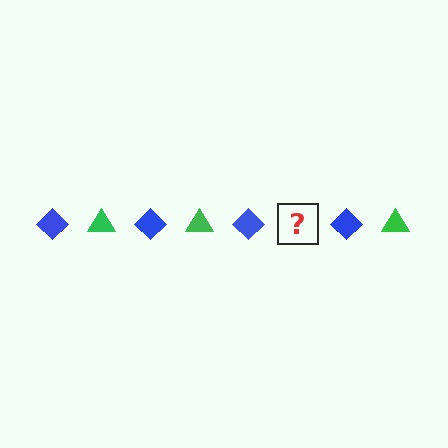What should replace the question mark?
The question mark should be replaced with a green triangle.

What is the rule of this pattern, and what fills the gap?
The rule is that the pattern alternates between blue diamond and green triangle. The gap should be filled with a green triangle.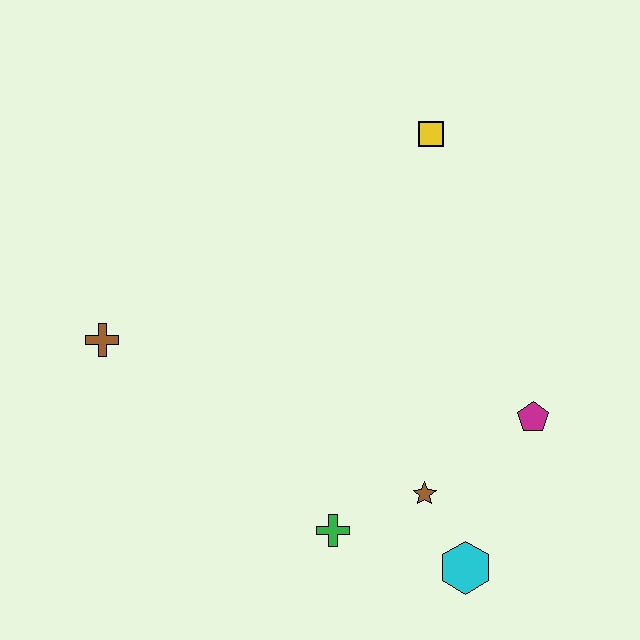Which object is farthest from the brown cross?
The magenta pentagon is farthest from the brown cross.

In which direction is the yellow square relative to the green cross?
The yellow square is above the green cross.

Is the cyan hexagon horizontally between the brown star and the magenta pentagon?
Yes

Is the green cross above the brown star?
No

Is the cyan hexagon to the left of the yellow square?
No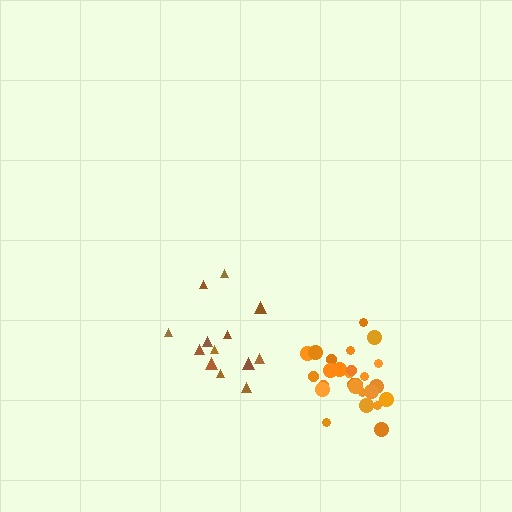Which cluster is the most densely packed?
Orange.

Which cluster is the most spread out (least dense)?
Brown.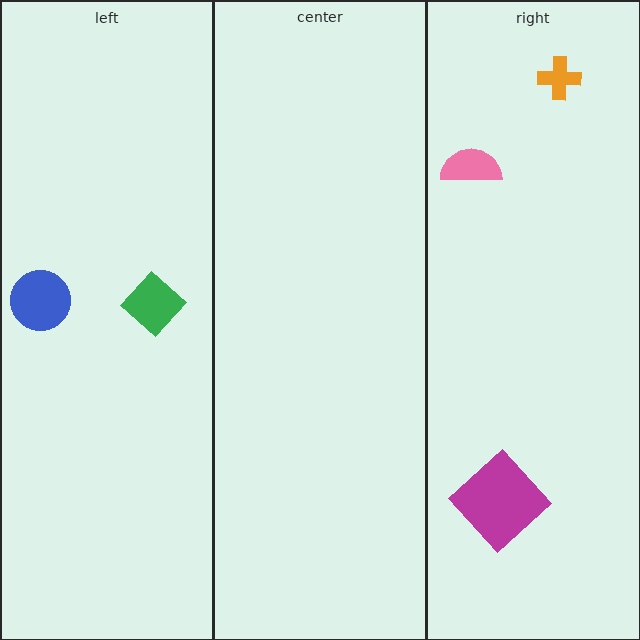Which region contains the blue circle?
The left region.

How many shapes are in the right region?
3.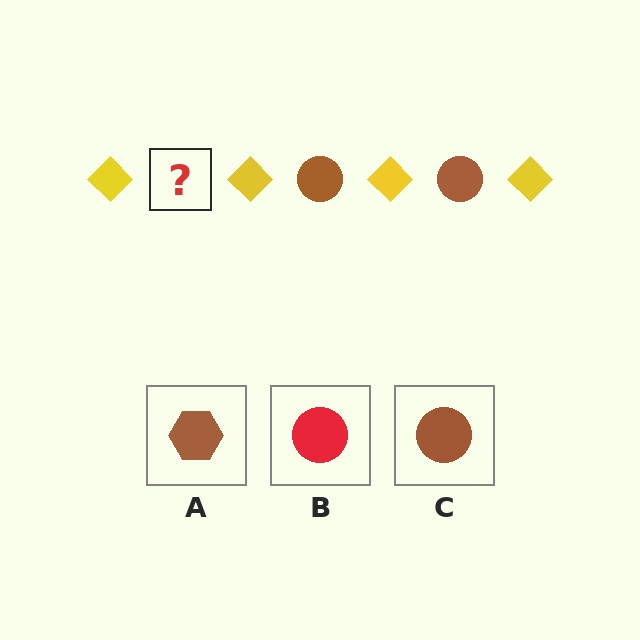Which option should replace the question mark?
Option C.